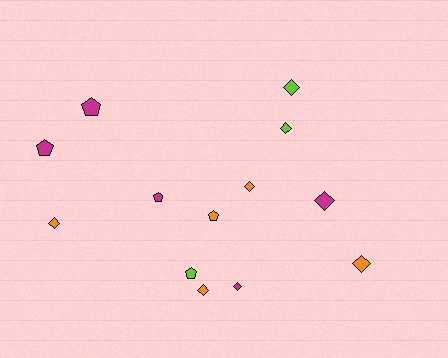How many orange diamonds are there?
There are 4 orange diamonds.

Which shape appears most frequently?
Diamond, with 8 objects.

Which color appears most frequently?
Orange, with 5 objects.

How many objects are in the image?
There are 13 objects.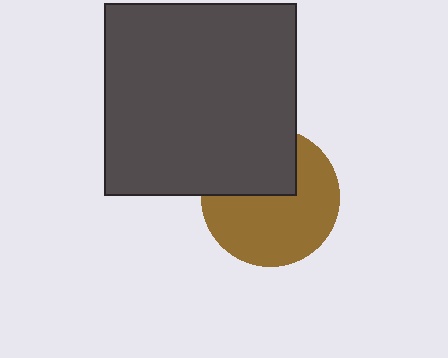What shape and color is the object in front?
The object in front is a dark gray square.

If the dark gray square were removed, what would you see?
You would see the complete brown circle.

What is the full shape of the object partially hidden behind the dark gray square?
The partially hidden object is a brown circle.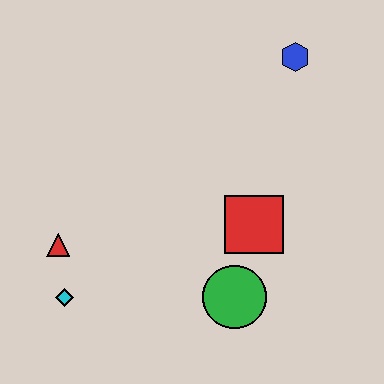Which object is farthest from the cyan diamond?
The blue hexagon is farthest from the cyan diamond.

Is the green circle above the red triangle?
No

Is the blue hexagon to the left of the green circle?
No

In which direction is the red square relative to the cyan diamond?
The red square is to the right of the cyan diamond.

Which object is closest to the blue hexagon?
The red square is closest to the blue hexagon.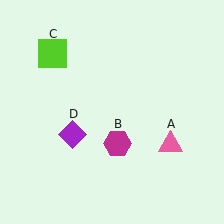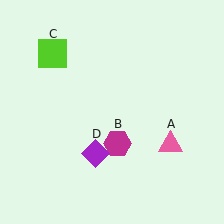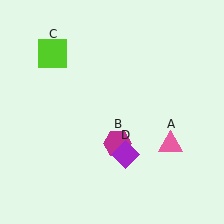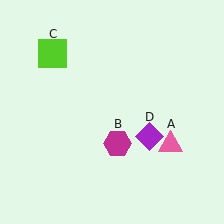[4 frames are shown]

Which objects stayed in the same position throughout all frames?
Pink triangle (object A) and magenta hexagon (object B) and lime square (object C) remained stationary.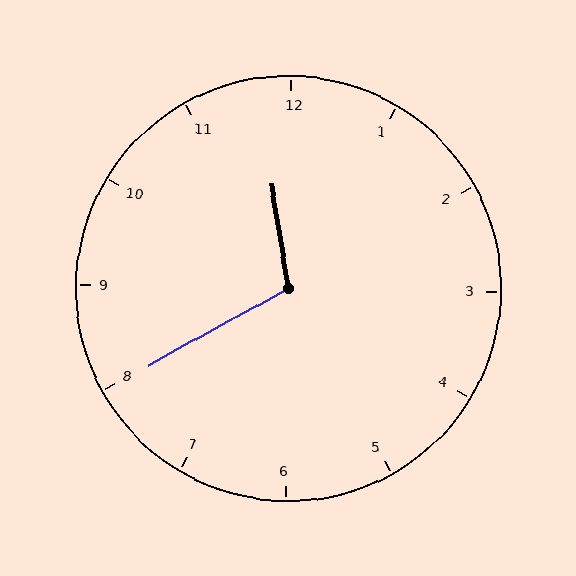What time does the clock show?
11:40.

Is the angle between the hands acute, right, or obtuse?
It is obtuse.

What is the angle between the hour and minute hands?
Approximately 110 degrees.